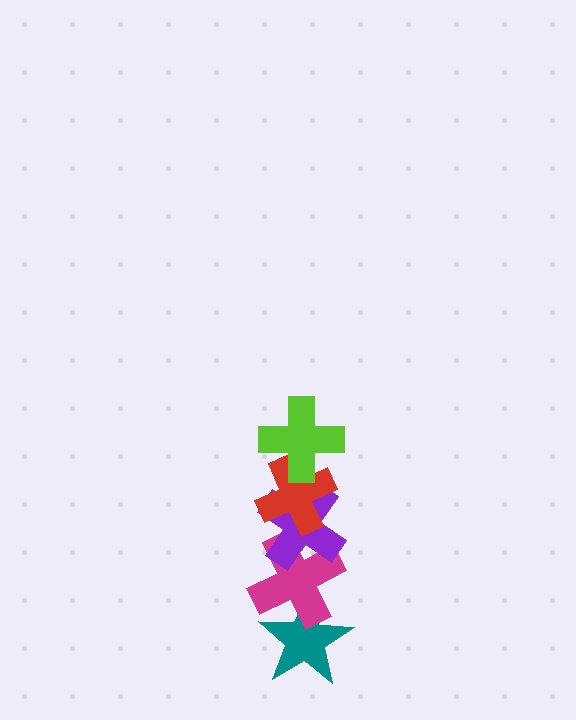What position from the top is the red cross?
The red cross is 2nd from the top.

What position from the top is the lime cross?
The lime cross is 1st from the top.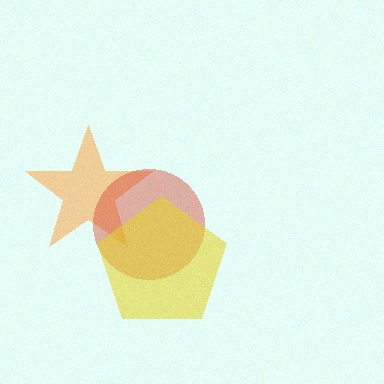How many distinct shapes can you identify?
There are 3 distinct shapes: an orange star, a red circle, a yellow pentagon.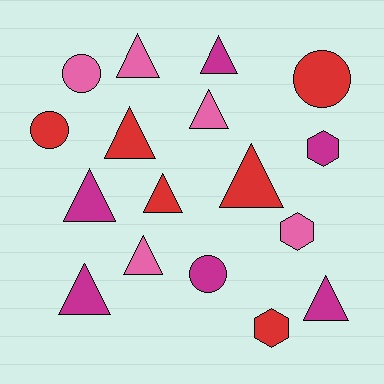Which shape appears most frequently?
Triangle, with 10 objects.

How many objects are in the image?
There are 17 objects.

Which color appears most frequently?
Red, with 6 objects.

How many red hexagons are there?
There is 1 red hexagon.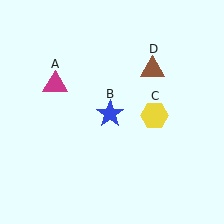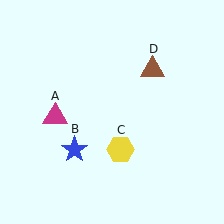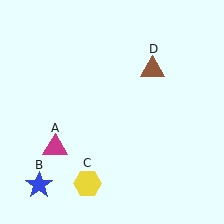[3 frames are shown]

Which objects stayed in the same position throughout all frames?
Brown triangle (object D) remained stationary.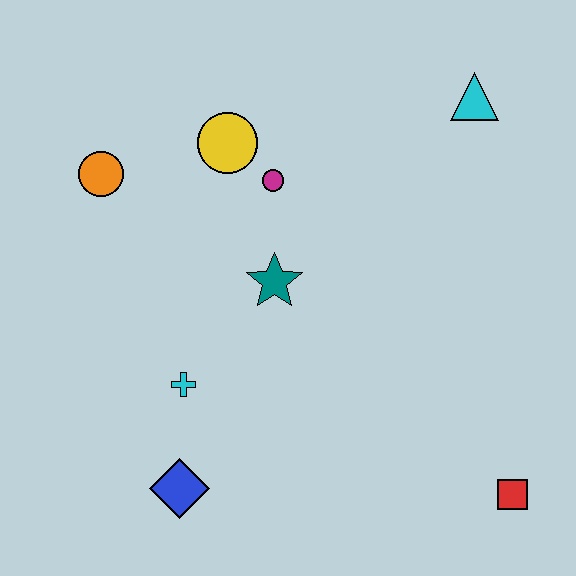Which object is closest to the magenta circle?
The yellow circle is closest to the magenta circle.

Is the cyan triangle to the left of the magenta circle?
No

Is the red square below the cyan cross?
Yes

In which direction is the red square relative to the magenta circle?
The red square is below the magenta circle.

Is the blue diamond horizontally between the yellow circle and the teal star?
No